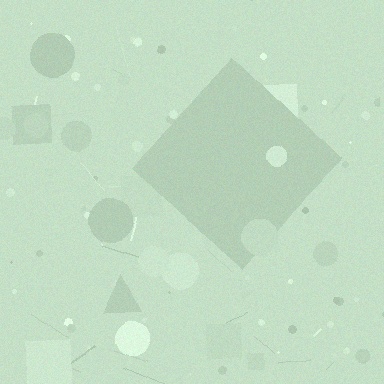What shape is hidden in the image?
A diamond is hidden in the image.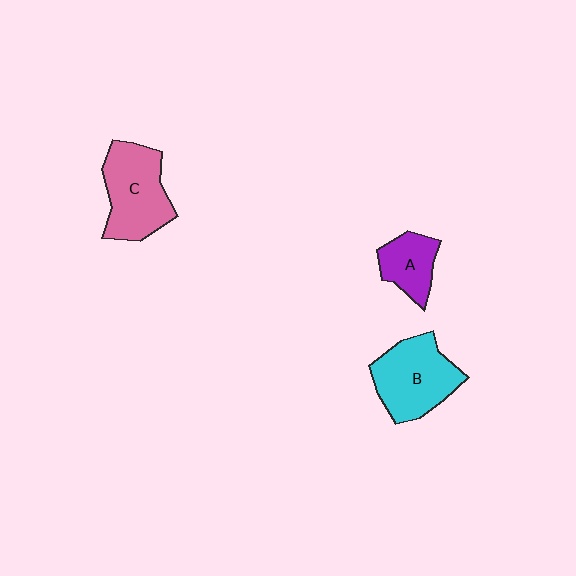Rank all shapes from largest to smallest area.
From largest to smallest: C (pink), B (cyan), A (purple).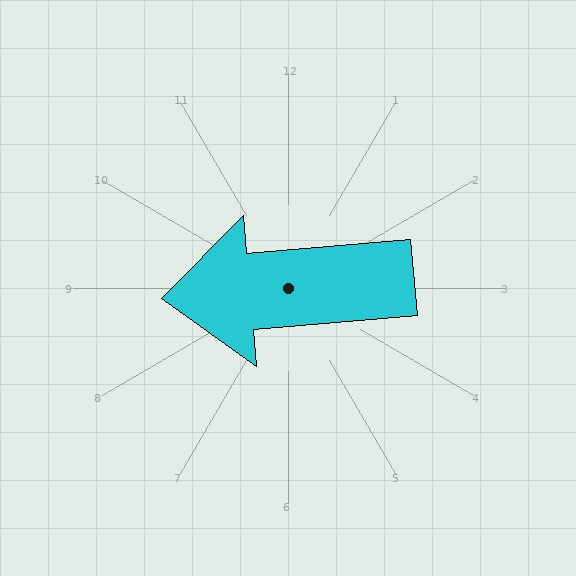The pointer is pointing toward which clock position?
Roughly 9 o'clock.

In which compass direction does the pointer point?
West.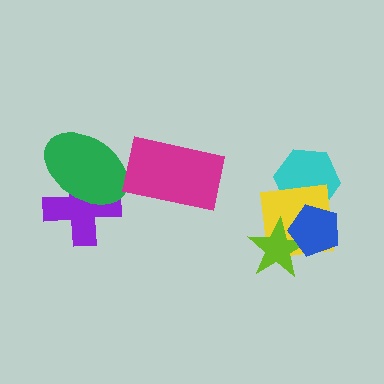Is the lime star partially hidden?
Yes, it is partially covered by another shape.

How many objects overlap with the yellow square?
3 objects overlap with the yellow square.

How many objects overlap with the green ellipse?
1 object overlaps with the green ellipse.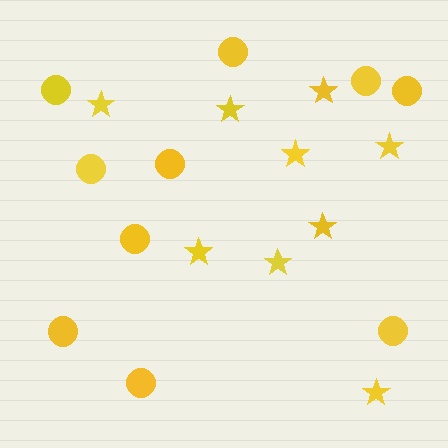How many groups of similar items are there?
There are 2 groups: one group of stars (9) and one group of circles (10).